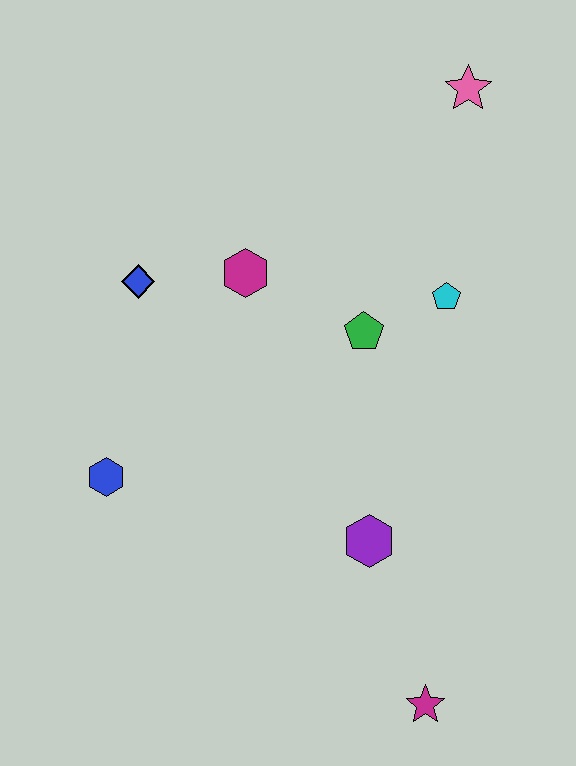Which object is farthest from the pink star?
The magenta star is farthest from the pink star.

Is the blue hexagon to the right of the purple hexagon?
No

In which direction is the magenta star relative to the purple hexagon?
The magenta star is below the purple hexagon.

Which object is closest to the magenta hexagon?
The blue diamond is closest to the magenta hexagon.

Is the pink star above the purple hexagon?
Yes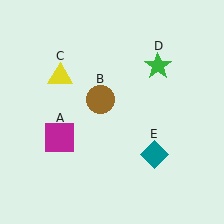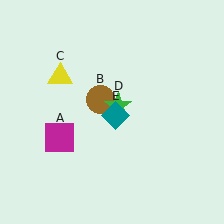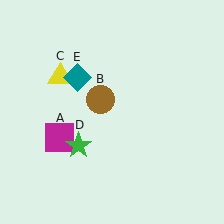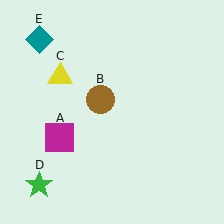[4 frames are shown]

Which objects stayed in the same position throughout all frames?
Magenta square (object A) and brown circle (object B) and yellow triangle (object C) remained stationary.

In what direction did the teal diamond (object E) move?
The teal diamond (object E) moved up and to the left.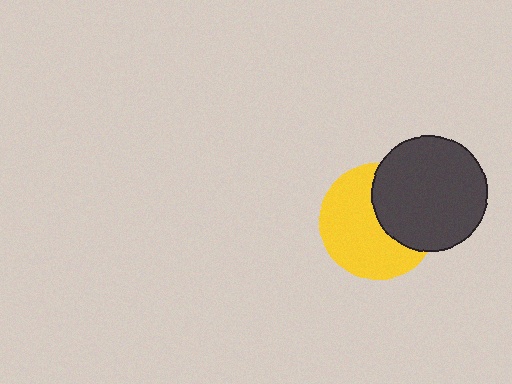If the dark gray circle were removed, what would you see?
You would see the complete yellow circle.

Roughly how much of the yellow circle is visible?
About half of it is visible (roughly 61%).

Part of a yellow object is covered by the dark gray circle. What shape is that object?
It is a circle.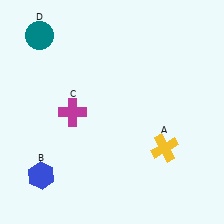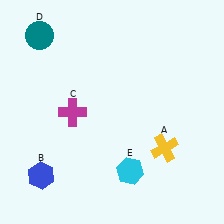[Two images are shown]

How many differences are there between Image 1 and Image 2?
There is 1 difference between the two images.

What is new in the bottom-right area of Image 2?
A cyan hexagon (E) was added in the bottom-right area of Image 2.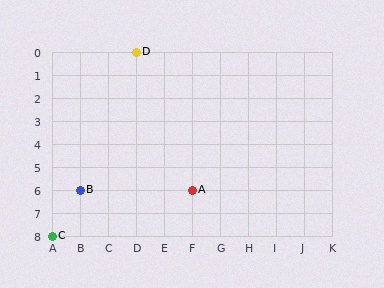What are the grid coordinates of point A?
Point A is at grid coordinates (F, 6).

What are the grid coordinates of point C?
Point C is at grid coordinates (A, 8).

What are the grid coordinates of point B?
Point B is at grid coordinates (B, 6).